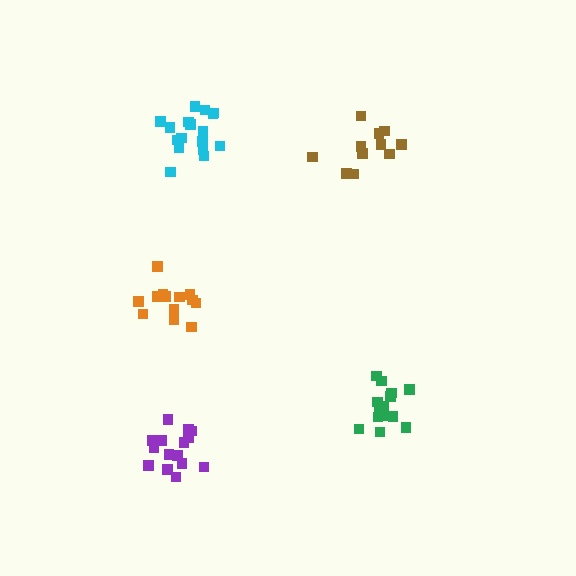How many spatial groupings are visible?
There are 5 spatial groupings.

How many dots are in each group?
Group 1: 13 dots, Group 2: 14 dots, Group 3: 11 dots, Group 4: 15 dots, Group 5: 17 dots (70 total).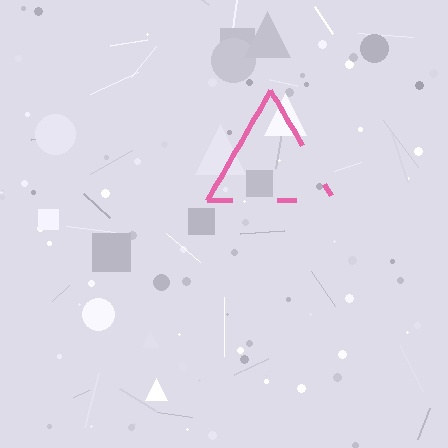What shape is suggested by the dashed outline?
The dashed outline suggests a triangle.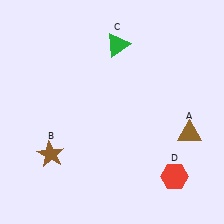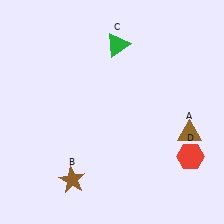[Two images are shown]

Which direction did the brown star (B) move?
The brown star (B) moved down.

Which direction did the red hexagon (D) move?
The red hexagon (D) moved up.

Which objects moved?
The objects that moved are: the brown star (B), the red hexagon (D).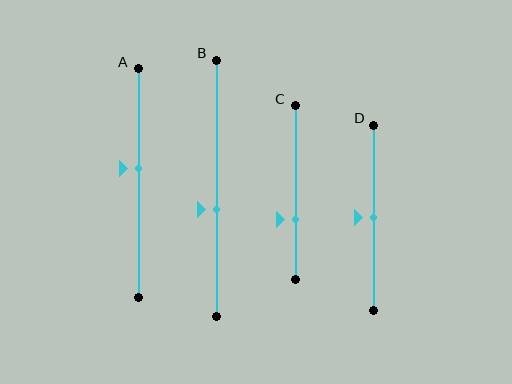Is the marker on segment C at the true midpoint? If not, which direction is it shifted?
No, the marker on segment C is shifted downward by about 15% of the segment length.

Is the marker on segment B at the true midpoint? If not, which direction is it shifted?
No, the marker on segment B is shifted downward by about 8% of the segment length.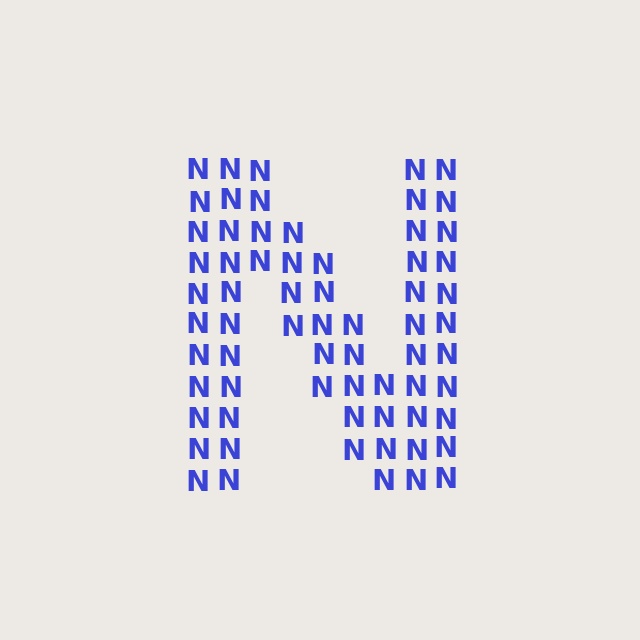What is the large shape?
The large shape is the letter N.